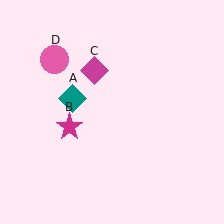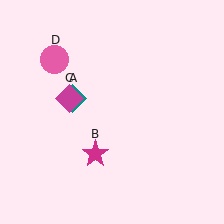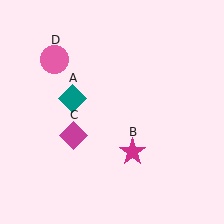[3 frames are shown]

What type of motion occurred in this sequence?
The magenta star (object B), magenta diamond (object C) rotated counterclockwise around the center of the scene.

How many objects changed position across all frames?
2 objects changed position: magenta star (object B), magenta diamond (object C).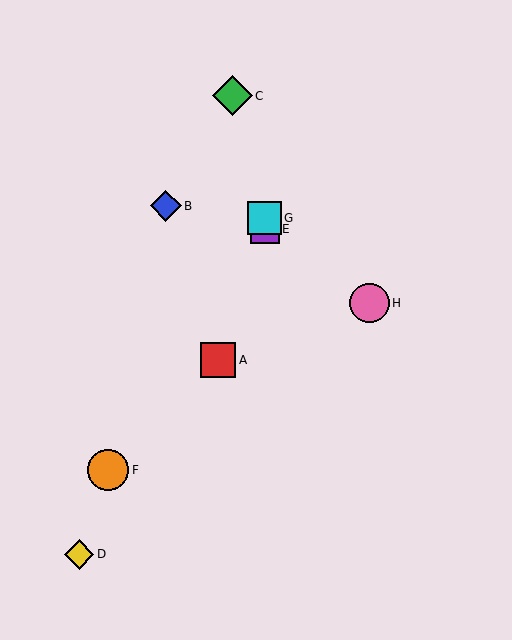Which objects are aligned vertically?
Objects E, G are aligned vertically.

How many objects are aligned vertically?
2 objects (E, G) are aligned vertically.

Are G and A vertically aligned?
No, G is at x≈265 and A is at x≈218.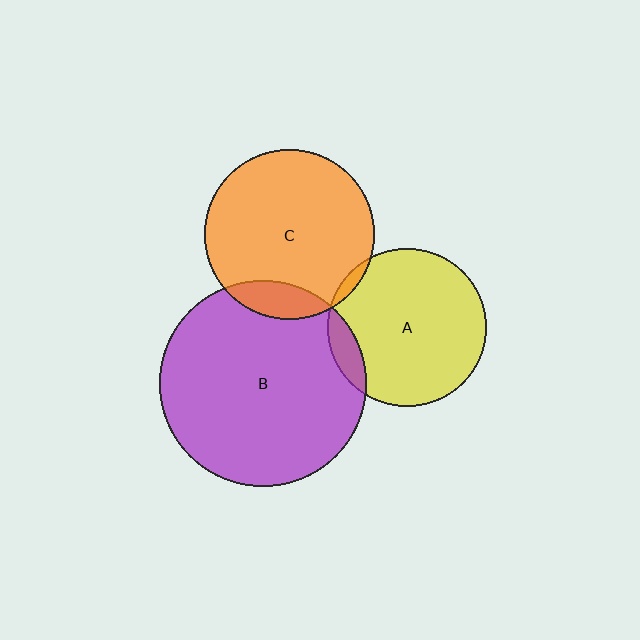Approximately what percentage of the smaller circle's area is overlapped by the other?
Approximately 15%.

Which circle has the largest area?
Circle B (purple).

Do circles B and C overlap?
Yes.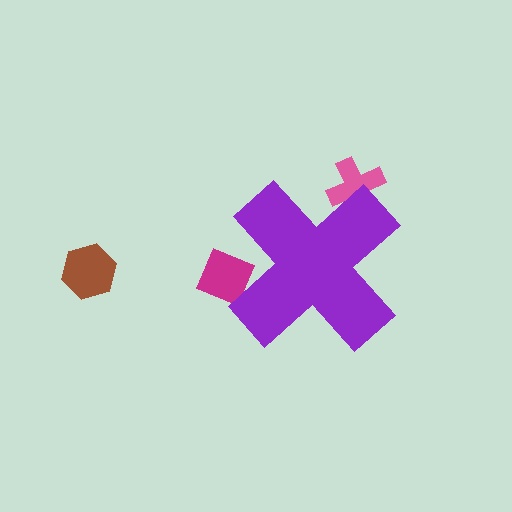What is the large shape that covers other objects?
A purple cross.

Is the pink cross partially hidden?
Yes, the pink cross is partially hidden behind the purple cross.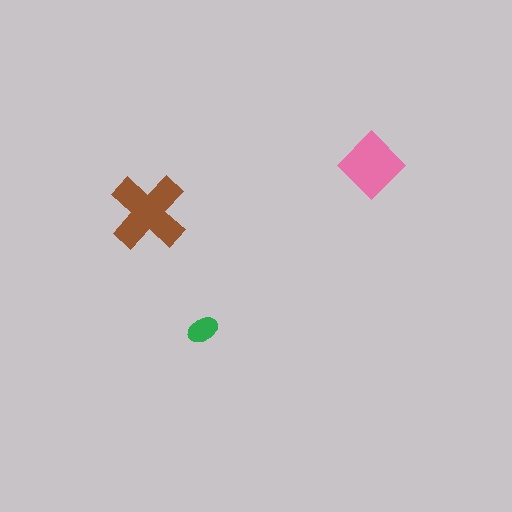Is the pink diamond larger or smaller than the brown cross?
Smaller.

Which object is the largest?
The brown cross.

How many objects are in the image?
There are 3 objects in the image.